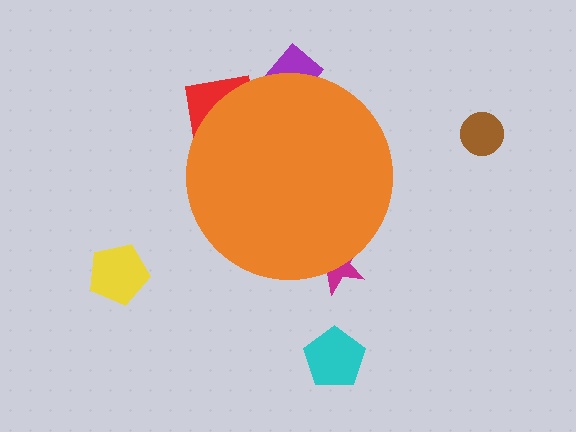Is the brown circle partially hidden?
No, the brown circle is fully visible.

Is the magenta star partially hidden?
Yes, the magenta star is partially hidden behind the orange circle.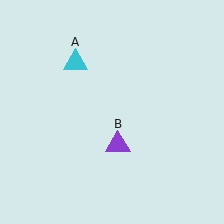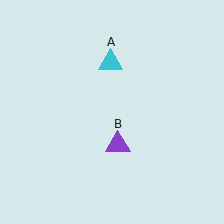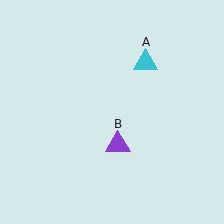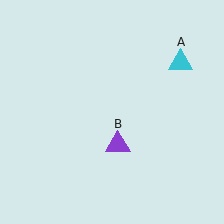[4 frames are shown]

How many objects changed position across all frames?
1 object changed position: cyan triangle (object A).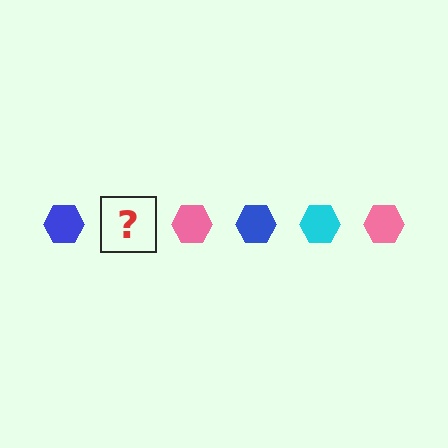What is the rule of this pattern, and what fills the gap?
The rule is that the pattern cycles through blue, cyan, pink hexagons. The gap should be filled with a cyan hexagon.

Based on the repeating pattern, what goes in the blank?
The blank should be a cyan hexagon.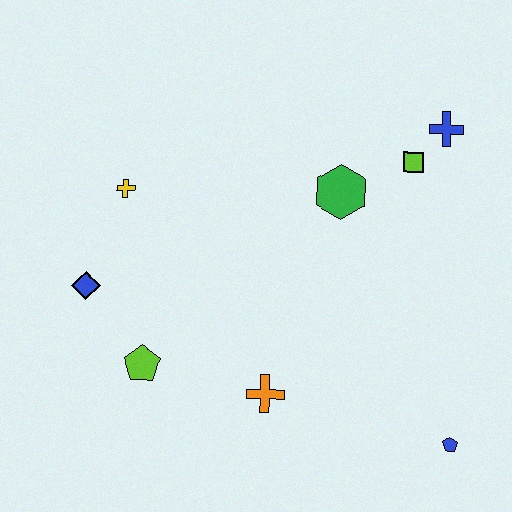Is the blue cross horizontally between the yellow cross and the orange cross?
No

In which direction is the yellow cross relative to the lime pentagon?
The yellow cross is above the lime pentagon.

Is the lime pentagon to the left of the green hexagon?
Yes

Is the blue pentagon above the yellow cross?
No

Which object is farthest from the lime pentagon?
The blue cross is farthest from the lime pentagon.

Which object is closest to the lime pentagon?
The blue diamond is closest to the lime pentagon.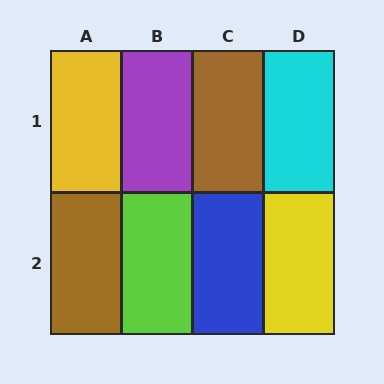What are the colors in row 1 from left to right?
Yellow, purple, brown, cyan.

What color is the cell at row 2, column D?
Yellow.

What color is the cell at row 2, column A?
Brown.